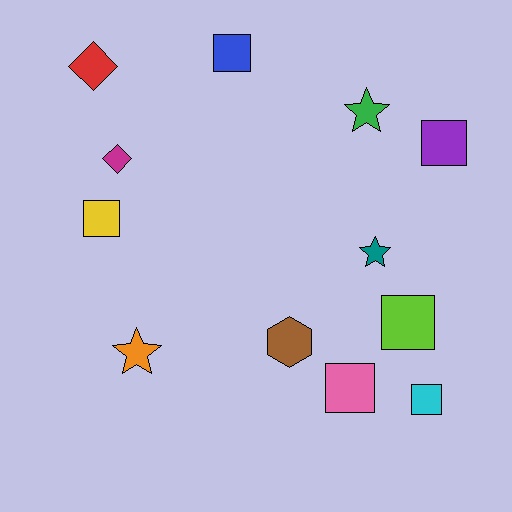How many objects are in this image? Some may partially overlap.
There are 12 objects.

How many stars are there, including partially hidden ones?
There are 3 stars.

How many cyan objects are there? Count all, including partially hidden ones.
There is 1 cyan object.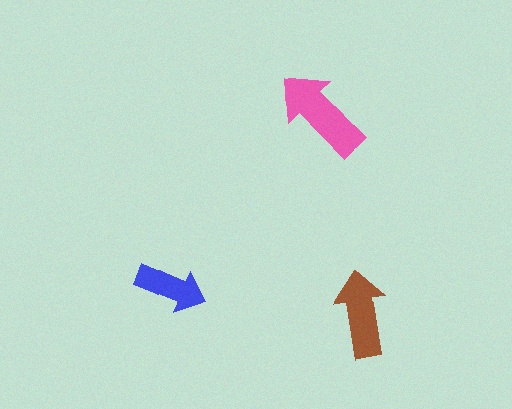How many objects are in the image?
There are 3 objects in the image.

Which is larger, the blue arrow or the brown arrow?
The brown one.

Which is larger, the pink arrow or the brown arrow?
The pink one.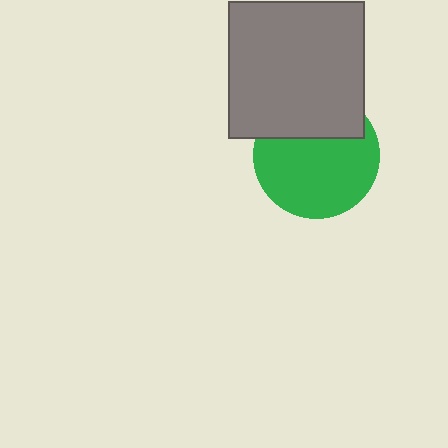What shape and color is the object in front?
The object in front is a gray square.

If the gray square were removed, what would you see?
You would see the complete green circle.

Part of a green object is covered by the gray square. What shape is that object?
It is a circle.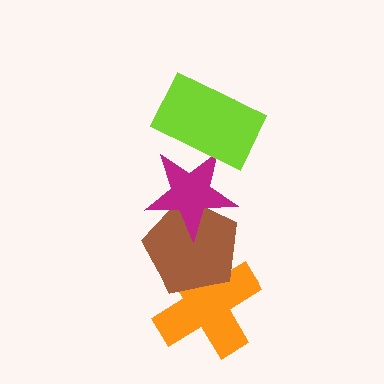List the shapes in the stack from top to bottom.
From top to bottom: the lime rectangle, the magenta star, the brown pentagon, the orange cross.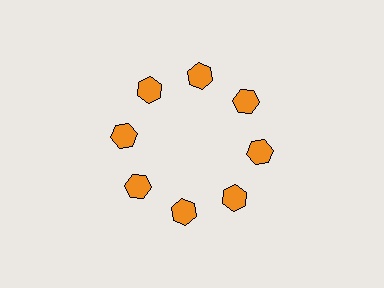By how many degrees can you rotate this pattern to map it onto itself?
The pattern maps onto itself every 45 degrees of rotation.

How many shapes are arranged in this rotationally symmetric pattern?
There are 8 shapes, arranged in 8 groups of 1.